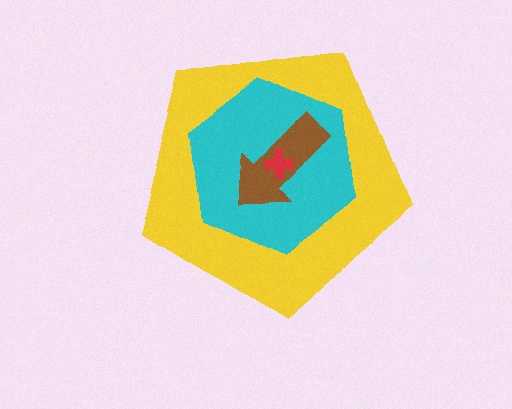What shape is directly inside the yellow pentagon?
The cyan hexagon.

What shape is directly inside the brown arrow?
The red cross.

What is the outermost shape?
The yellow pentagon.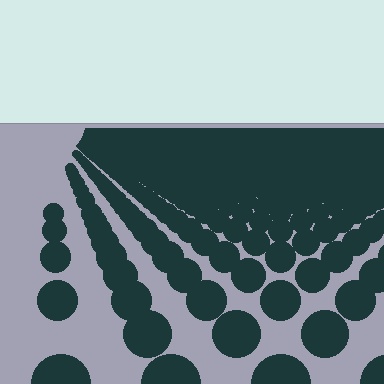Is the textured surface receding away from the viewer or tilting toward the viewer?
The surface is receding away from the viewer. Texture elements get smaller and denser toward the top.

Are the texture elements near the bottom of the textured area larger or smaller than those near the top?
Larger. Near the bottom, elements are closer to the viewer and appear at a bigger on-screen size.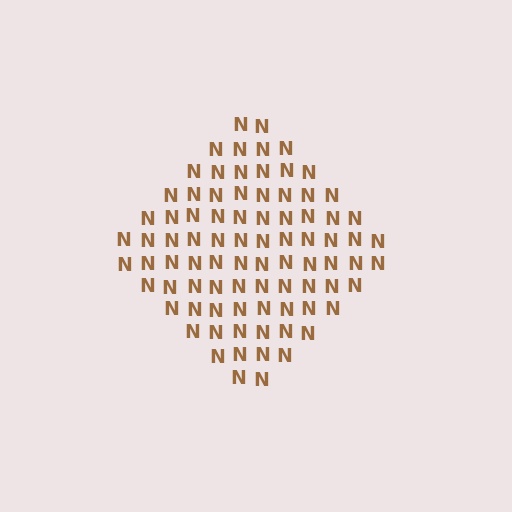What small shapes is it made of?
It is made of small letter N's.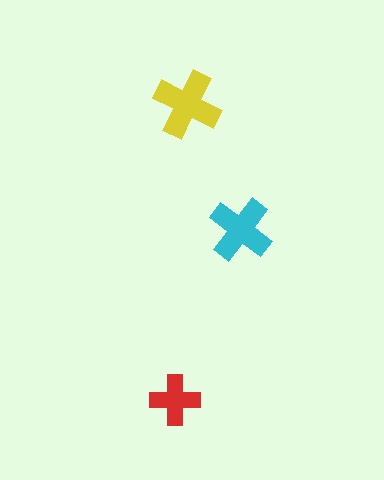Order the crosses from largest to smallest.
the yellow one, the cyan one, the red one.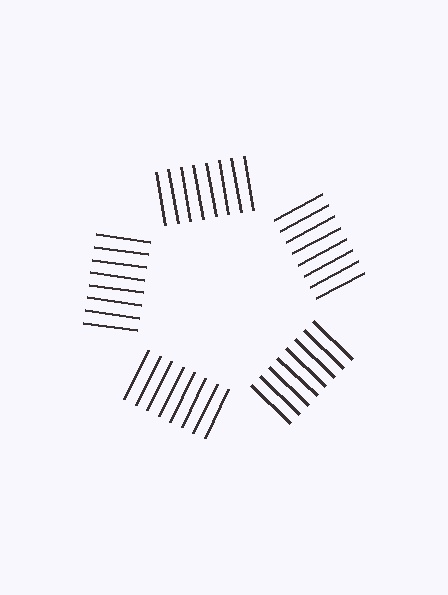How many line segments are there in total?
40 — 8 along each of the 5 edges.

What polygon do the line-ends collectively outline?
An illusory pentagon — the line segments terminate on its edges but no continuous stroke is drawn.